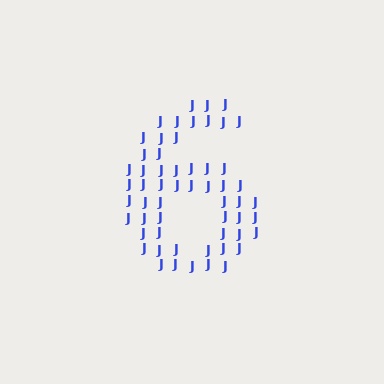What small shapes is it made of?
It is made of small letter J's.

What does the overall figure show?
The overall figure shows the digit 6.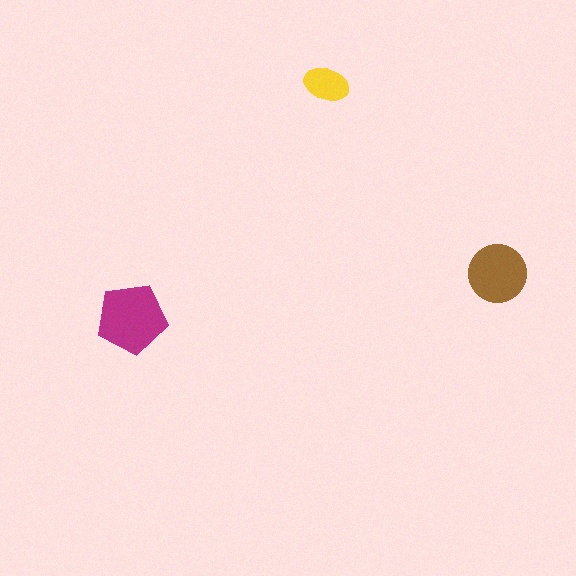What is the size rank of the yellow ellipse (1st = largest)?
3rd.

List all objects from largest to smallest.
The magenta pentagon, the brown circle, the yellow ellipse.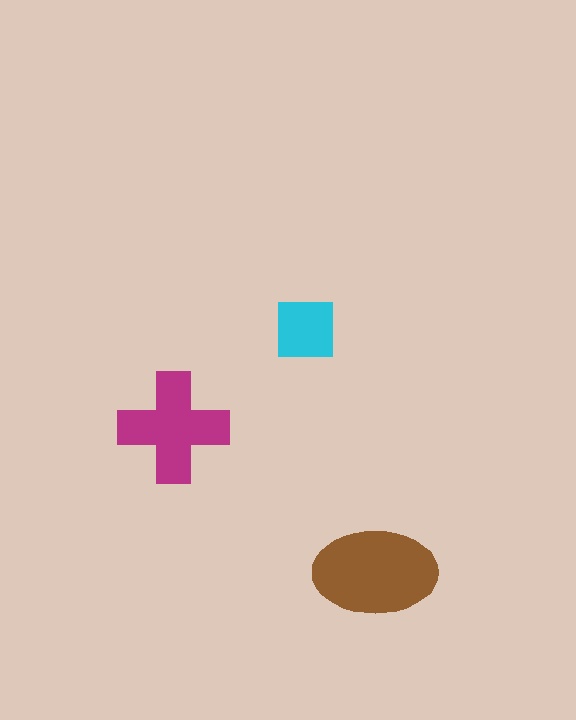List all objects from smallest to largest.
The cyan square, the magenta cross, the brown ellipse.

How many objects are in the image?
There are 3 objects in the image.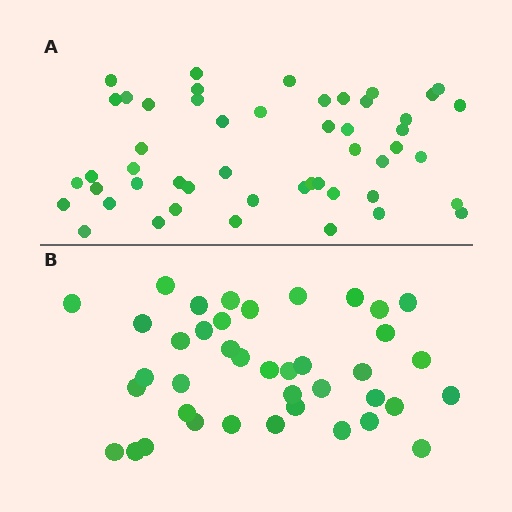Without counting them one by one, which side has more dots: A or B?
Region A (the top region) has more dots.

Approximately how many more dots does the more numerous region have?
Region A has roughly 10 or so more dots than region B.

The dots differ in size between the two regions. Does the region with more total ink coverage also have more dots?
No. Region B has more total ink coverage because its dots are larger, but region A actually contains more individual dots. Total area can be misleading — the number of items is what matters here.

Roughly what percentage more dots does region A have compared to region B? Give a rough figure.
About 25% more.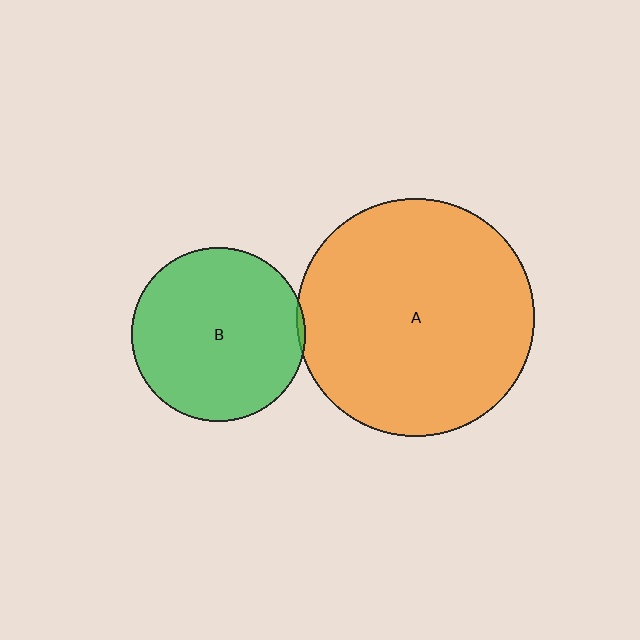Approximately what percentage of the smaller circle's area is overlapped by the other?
Approximately 5%.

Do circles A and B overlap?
Yes.